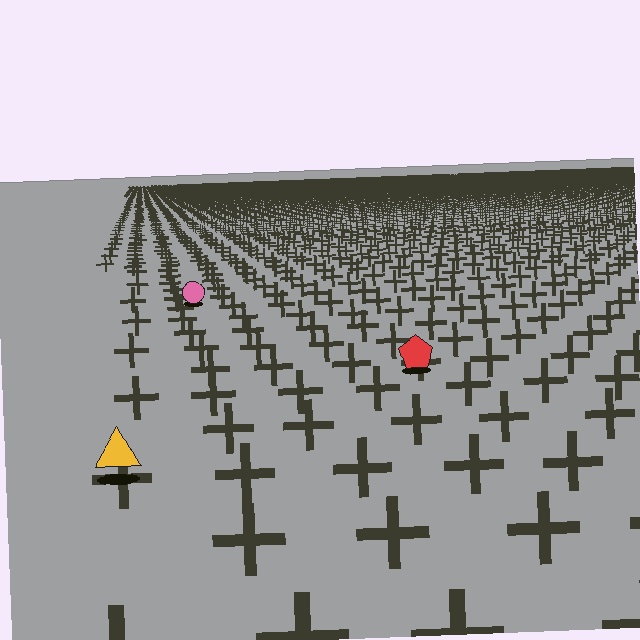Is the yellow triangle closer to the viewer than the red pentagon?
Yes. The yellow triangle is closer — you can tell from the texture gradient: the ground texture is coarser near it.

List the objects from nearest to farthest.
From nearest to farthest: the yellow triangle, the red pentagon, the pink circle.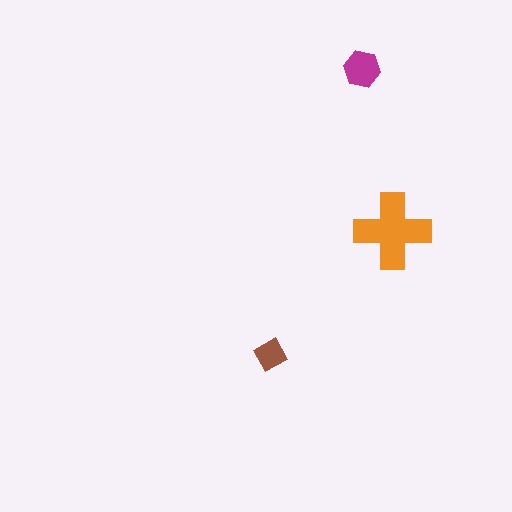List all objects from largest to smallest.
The orange cross, the magenta hexagon, the brown diamond.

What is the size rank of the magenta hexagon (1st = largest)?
2nd.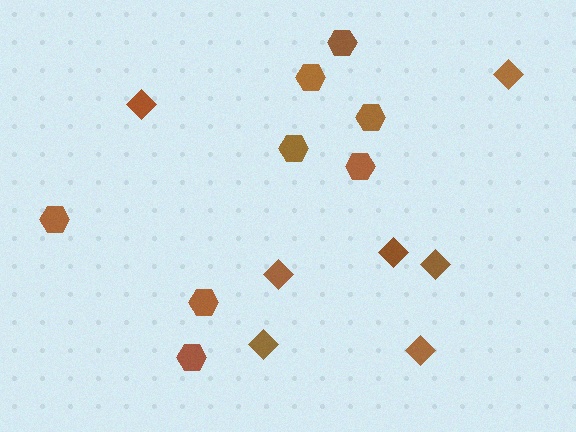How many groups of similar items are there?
There are 2 groups: one group of diamonds (7) and one group of hexagons (8).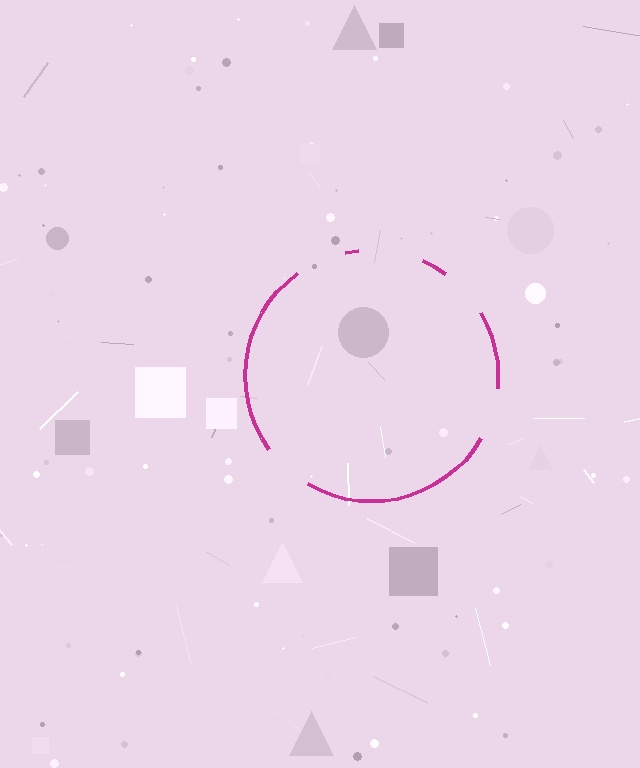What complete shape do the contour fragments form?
The contour fragments form a circle.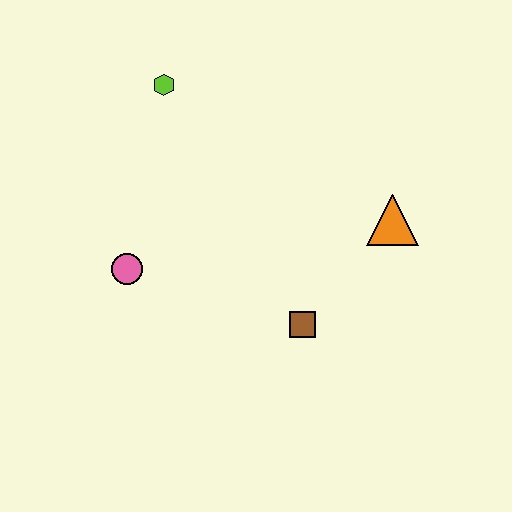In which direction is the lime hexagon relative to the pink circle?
The lime hexagon is above the pink circle.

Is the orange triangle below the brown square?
No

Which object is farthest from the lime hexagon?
The brown square is farthest from the lime hexagon.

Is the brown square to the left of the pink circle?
No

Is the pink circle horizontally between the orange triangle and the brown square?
No